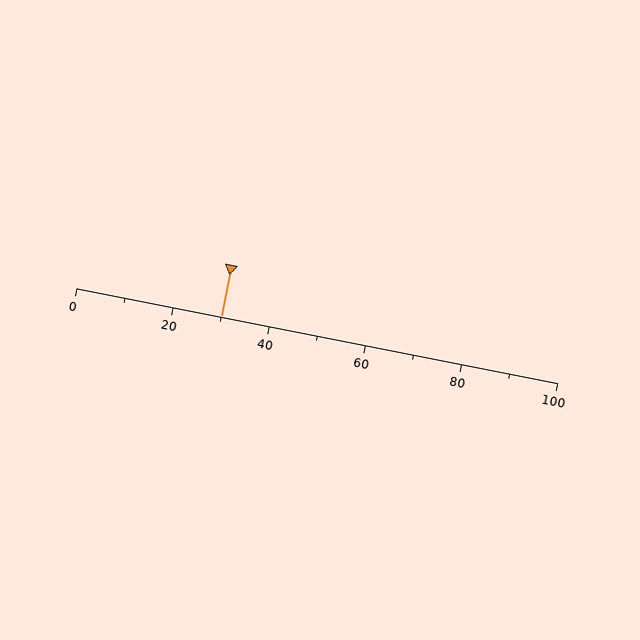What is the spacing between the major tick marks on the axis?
The major ticks are spaced 20 apart.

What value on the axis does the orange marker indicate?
The marker indicates approximately 30.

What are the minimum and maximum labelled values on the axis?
The axis runs from 0 to 100.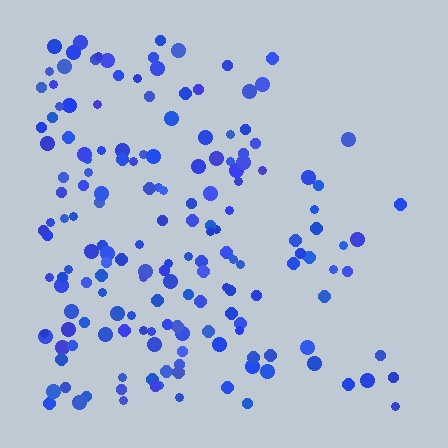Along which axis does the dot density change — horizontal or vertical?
Horizontal.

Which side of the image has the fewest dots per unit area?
The right.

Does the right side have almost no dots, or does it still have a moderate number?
Still a moderate number, just noticeably fewer than the left.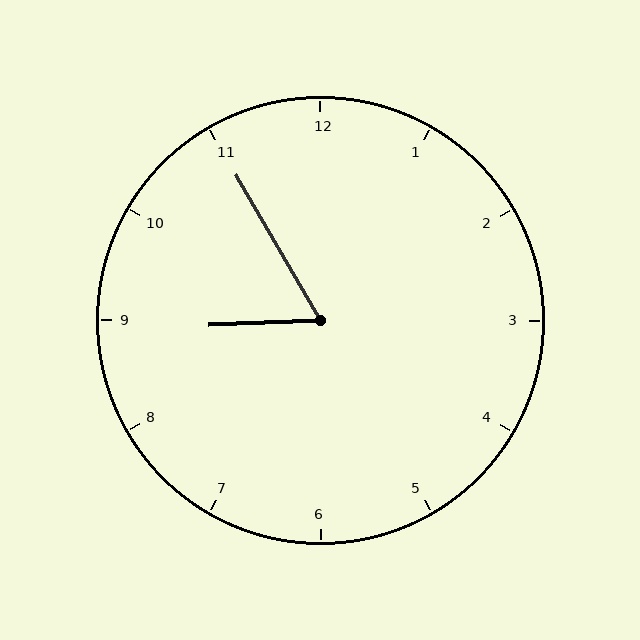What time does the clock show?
8:55.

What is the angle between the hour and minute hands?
Approximately 62 degrees.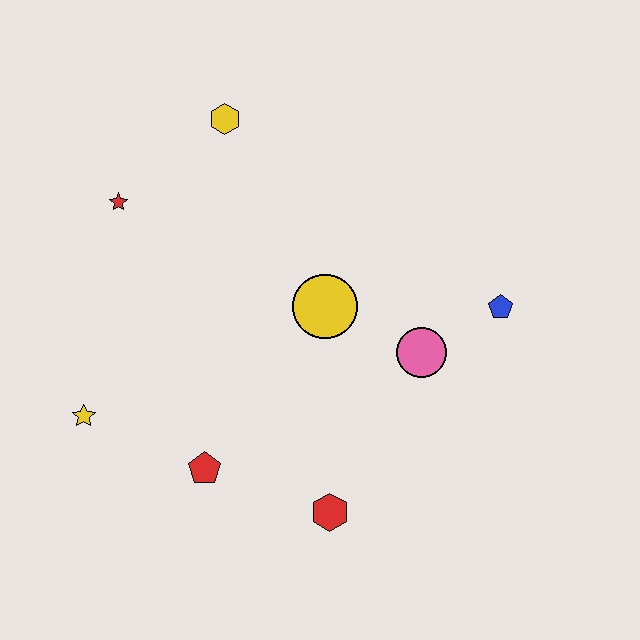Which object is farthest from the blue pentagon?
The yellow star is farthest from the blue pentagon.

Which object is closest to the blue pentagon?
The pink circle is closest to the blue pentagon.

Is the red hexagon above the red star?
No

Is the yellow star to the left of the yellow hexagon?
Yes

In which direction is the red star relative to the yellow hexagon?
The red star is to the left of the yellow hexagon.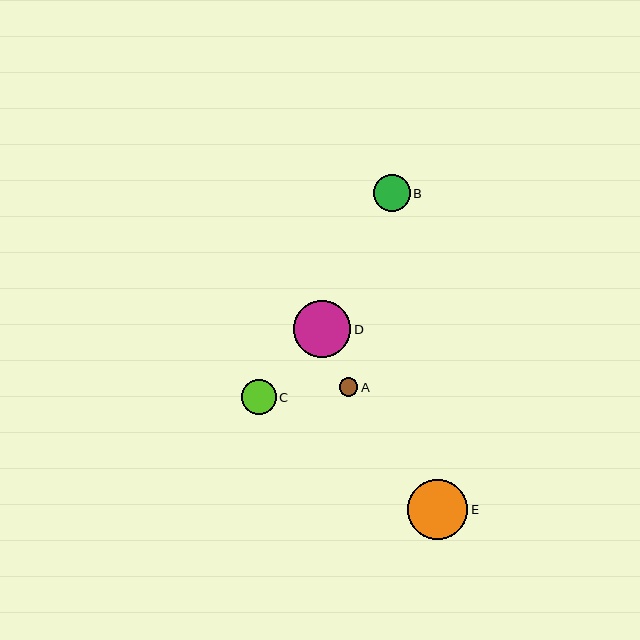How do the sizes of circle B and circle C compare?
Circle B and circle C are approximately the same size.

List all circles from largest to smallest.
From largest to smallest: E, D, B, C, A.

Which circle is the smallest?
Circle A is the smallest with a size of approximately 19 pixels.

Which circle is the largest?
Circle E is the largest with a size of approximately 60 pixels.